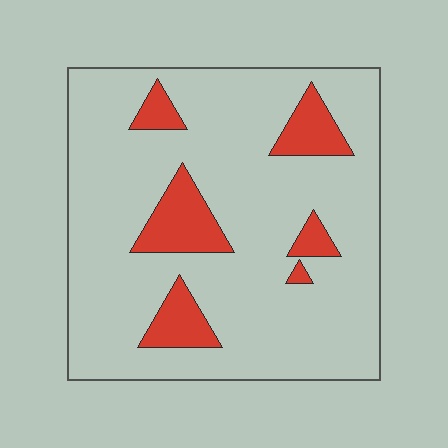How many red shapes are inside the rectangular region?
6.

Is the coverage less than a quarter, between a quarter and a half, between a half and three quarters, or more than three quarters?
Less than a quarter.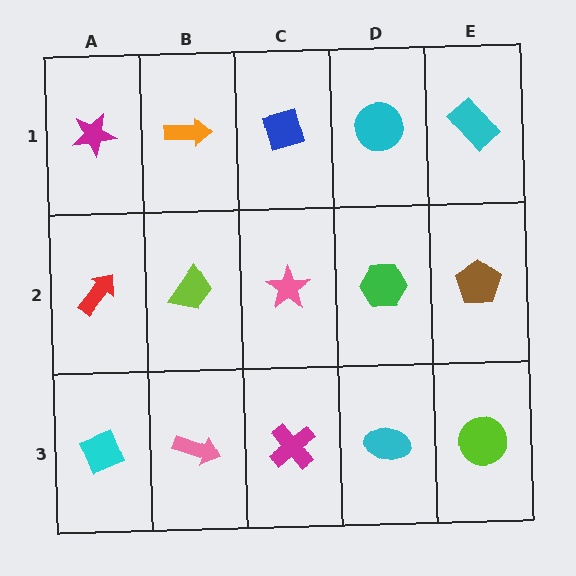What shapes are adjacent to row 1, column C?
A pink star (row 2, column C), an orange arrow (row 1, column B), a cyan circle (row 1, column D).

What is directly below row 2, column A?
A cyan diamond.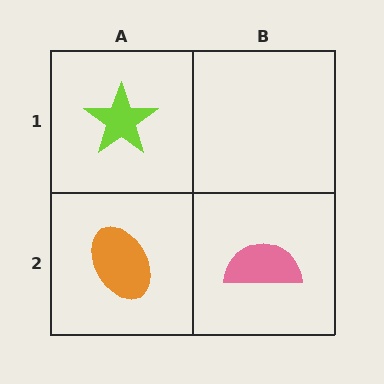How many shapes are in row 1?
1 shape.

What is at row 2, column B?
A pink semicircle.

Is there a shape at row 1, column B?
No, that cell is empty.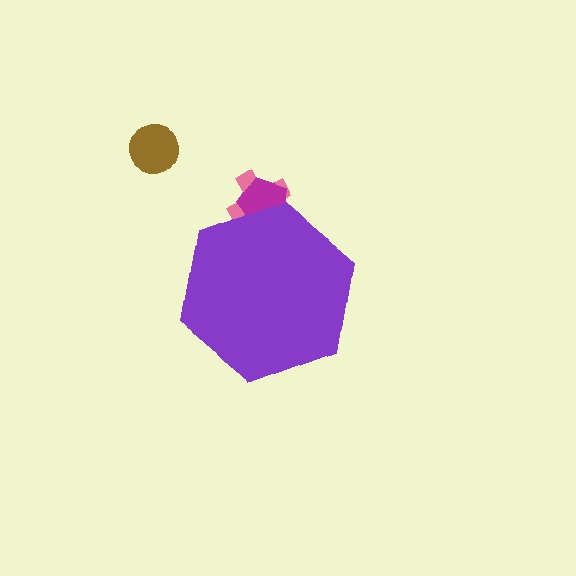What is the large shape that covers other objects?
A purple hexagon.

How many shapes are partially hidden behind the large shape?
2 shapes are partially hidden.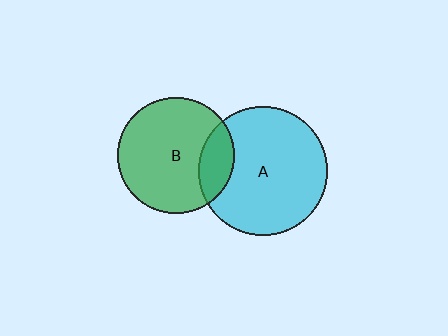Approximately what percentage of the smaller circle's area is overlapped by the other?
Approximately 20%.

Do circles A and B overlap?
Yes.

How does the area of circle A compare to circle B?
Approximately 1.2 times.